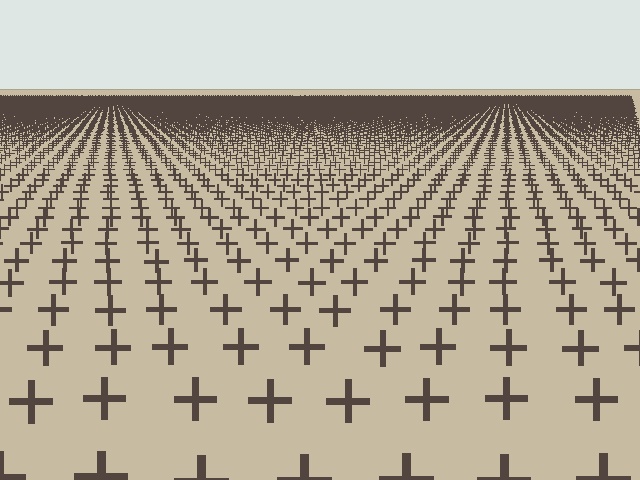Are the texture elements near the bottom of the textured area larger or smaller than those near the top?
Larger. Near the bottom, elements are closer to the viewer and appear at a bigger on-screen size.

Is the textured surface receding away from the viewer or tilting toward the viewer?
The surface is receding away from the viewer. Texture elements get smaller and denser toward the top.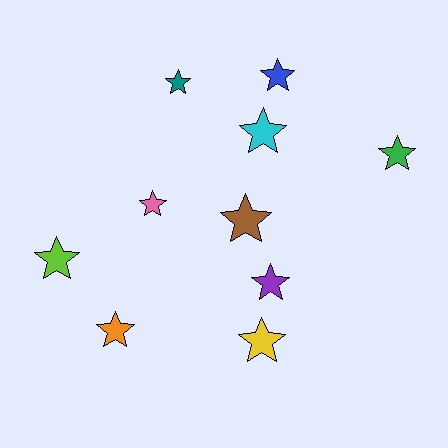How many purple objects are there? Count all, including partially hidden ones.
There is 1 purple object.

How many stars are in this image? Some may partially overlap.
There are 10 stars.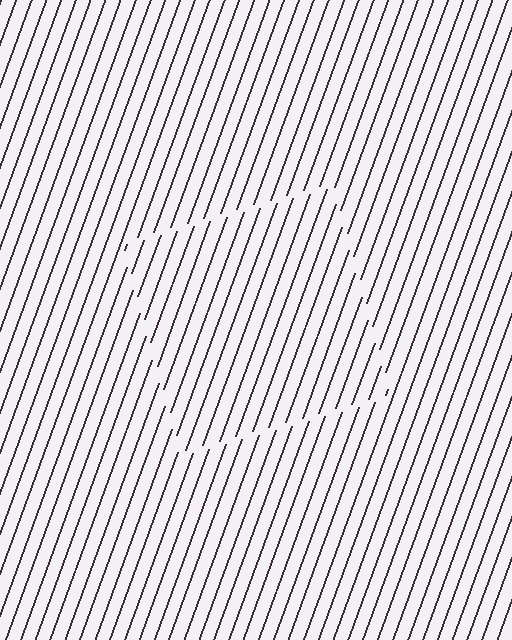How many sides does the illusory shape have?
4 sides — the line-ends trace a square.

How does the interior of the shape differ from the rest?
The interior of the shape contains the same grating, shifted by half a period — the contour is defined by the phase discontinuity where line-ends from the inner and outer gratings abut.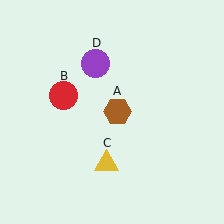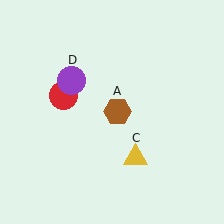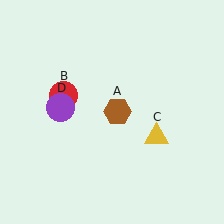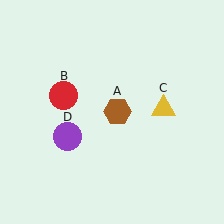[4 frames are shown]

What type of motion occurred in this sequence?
The yellow triangle (object C), purple circle (object D) rotated counterclockwise around the center of the scene.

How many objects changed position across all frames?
2 objects changed position: yellow triangle (object C), purple circle (object D).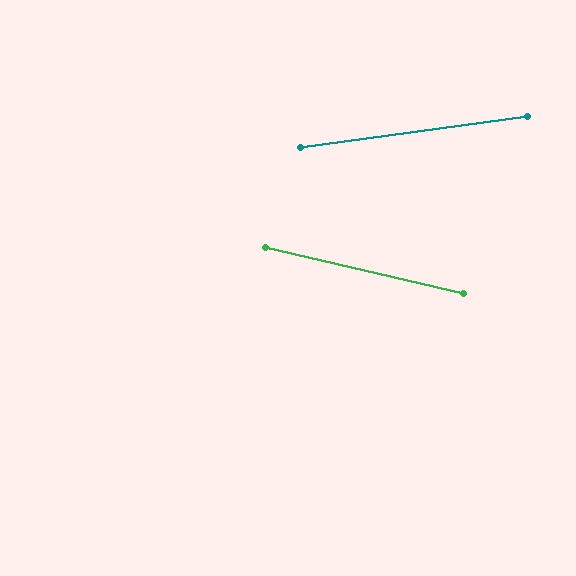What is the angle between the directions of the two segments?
Approximately 21 degrees.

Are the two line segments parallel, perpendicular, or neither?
Neither parallel nor perpendicular — they differ by about 21°.